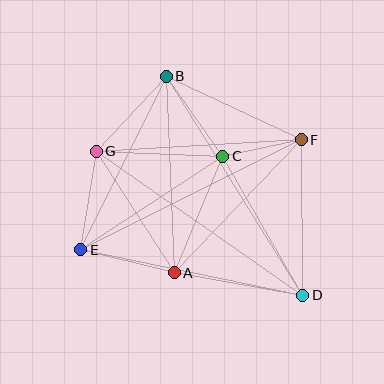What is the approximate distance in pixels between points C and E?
The distance between C and E is approximately 170 pixels.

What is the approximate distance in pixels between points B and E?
The distance between B and E is approximately 193 pixels.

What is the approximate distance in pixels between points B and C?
The distance between B and C is approximately 98 pixels.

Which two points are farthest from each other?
Points B and D are farthest from each other.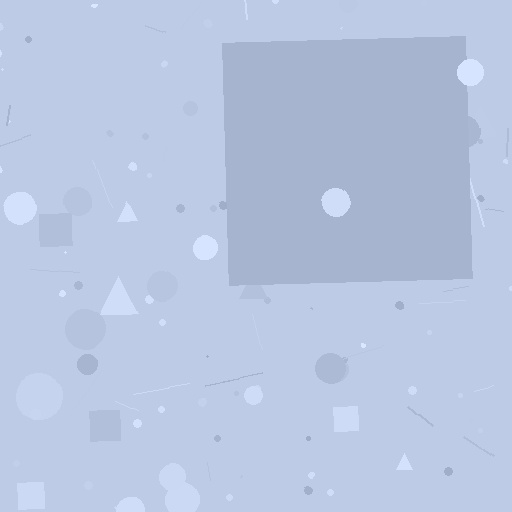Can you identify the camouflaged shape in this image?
The camouflaged shape is a square.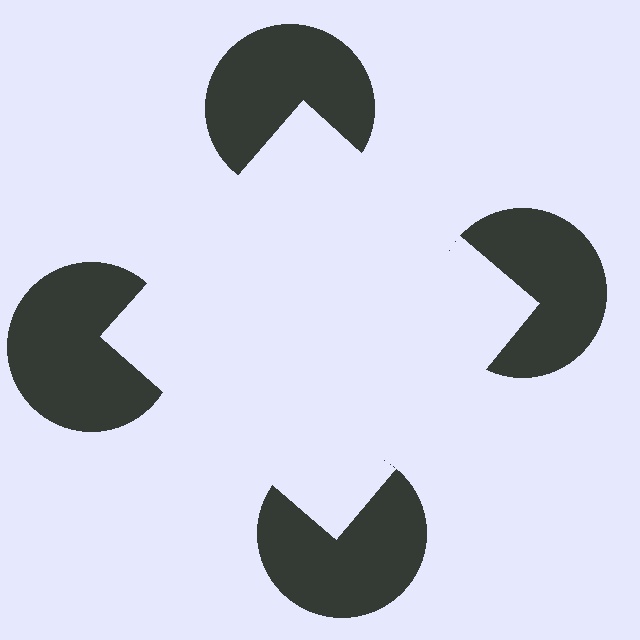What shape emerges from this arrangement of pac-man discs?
An illusory square — its edges are inferred from the aligned wedge cuts in the pac-man discs, not physically drawn.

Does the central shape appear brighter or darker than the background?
It typically appears slightly brighter than the background, even though no actual brightness change is drawn.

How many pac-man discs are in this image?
There are 4 — one at each vertex of the illusory square.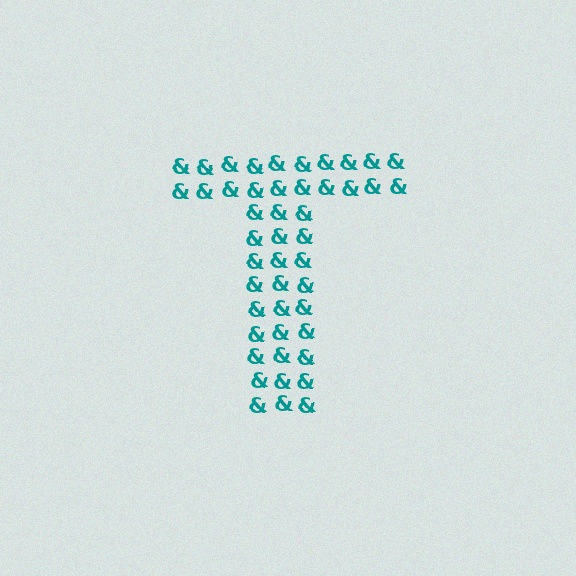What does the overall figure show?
The overall figure shows the letter T.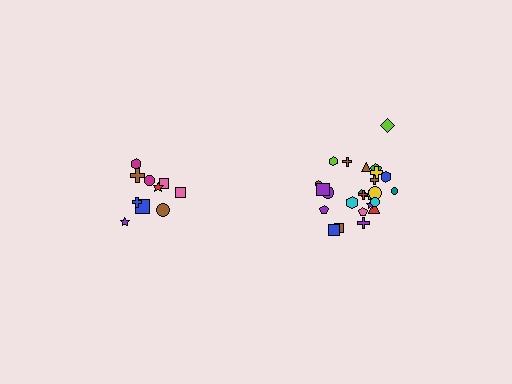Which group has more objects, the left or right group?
The right group.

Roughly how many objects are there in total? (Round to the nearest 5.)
Roughly 35 objects in total.